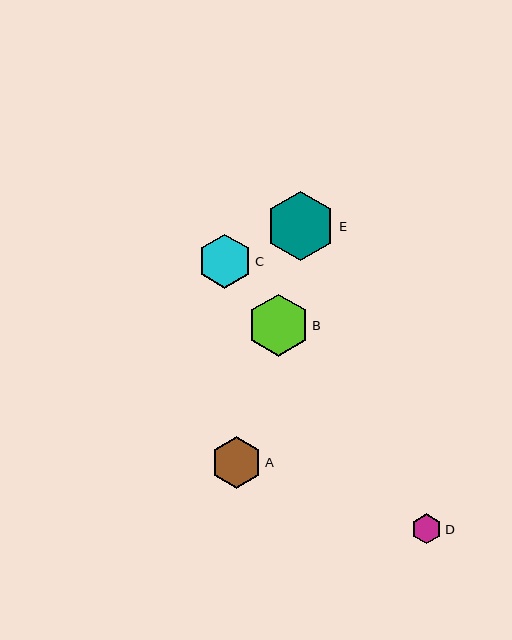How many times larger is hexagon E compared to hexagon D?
Hexagon E is approximately 2.3 times the size of hexagon D.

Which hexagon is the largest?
Hexagon E is the largest with a size of approximately 69 pixels.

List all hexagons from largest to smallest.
From largest to smallest: E, B, C, A, D.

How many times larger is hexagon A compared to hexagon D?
Hexagon A is approximately 1.7 times the size of hexagon D.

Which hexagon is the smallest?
Hexagon D is the smallest with a size of approximately 30 pixels.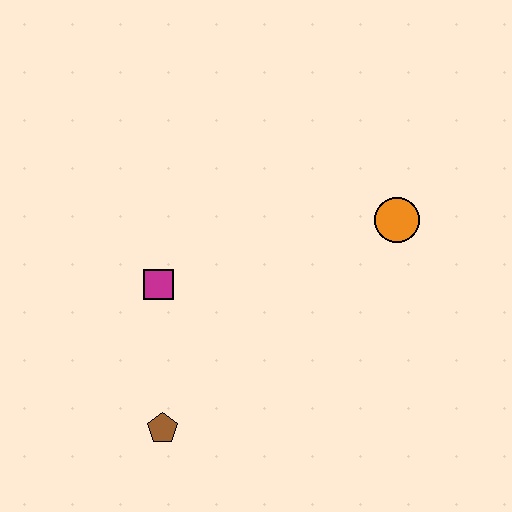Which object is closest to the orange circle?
The magenta square is closest to the orange circle.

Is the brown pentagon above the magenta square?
No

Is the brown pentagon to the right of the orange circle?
No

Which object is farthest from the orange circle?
The brown pentagon is farthest from the orange circle.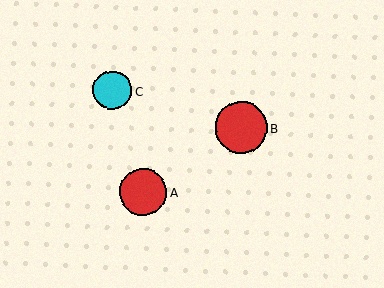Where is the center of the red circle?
The center of the red circle is at (241, 128).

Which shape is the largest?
The red circle (labeled B) is the largest.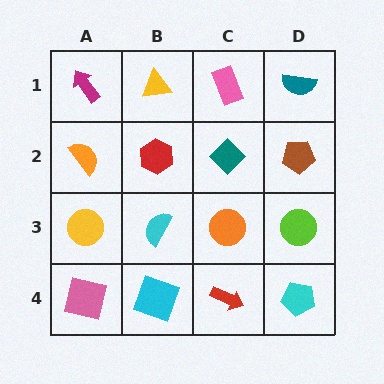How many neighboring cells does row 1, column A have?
2.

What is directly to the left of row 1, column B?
A magenta arrow.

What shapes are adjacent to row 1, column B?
A red hexagon (row 2, column B), a magenta arrow (row 1, column A), a pink rectangle (row 1, column C).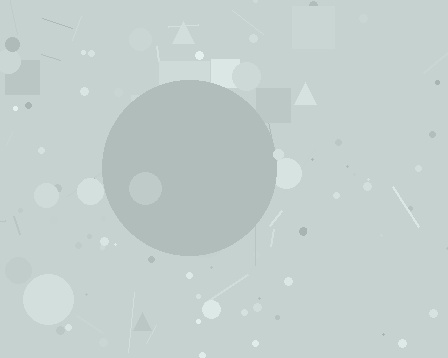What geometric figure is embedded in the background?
A circle is embedded in the background.